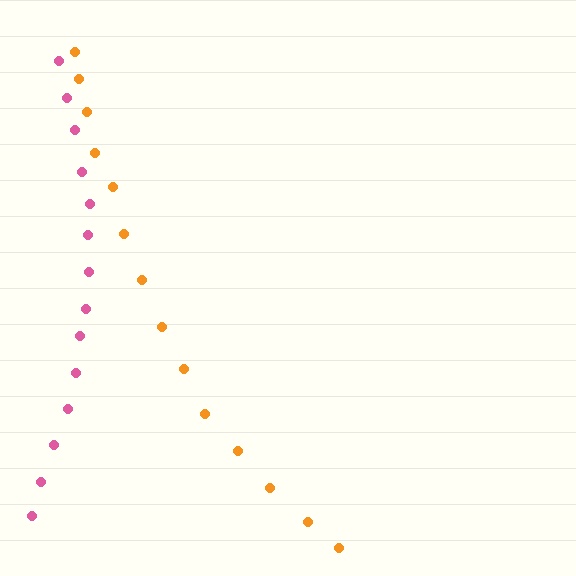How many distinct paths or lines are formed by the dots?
There are 2 distinct paths.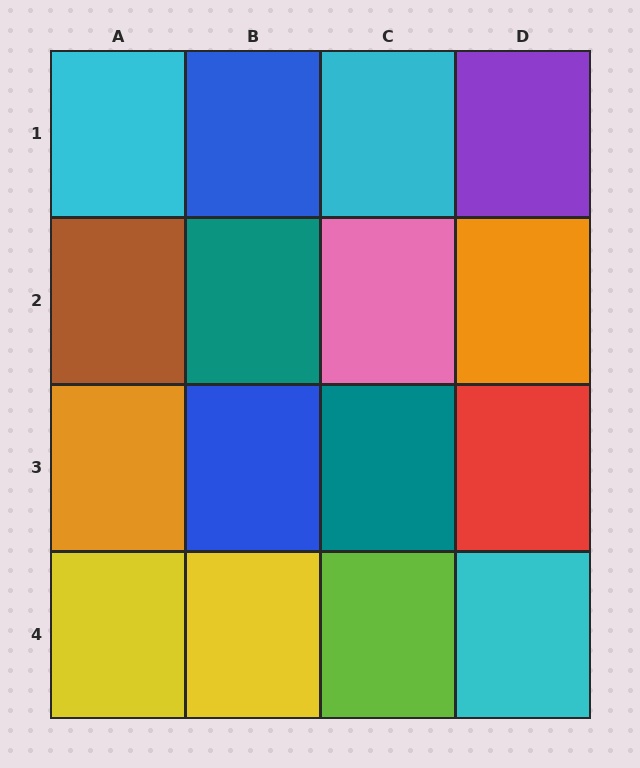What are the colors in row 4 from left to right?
Yellow, yellow, lime, cyan.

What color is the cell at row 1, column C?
Cyan.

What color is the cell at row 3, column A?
Orange.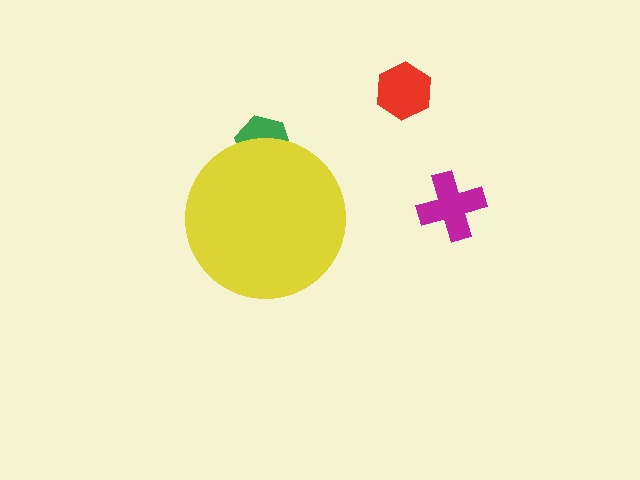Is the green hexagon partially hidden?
Yes, the green hexagon is partially hidden behind the yellow circle.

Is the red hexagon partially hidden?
No, the red hexagon is fully visible.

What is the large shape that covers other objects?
A yellow circle.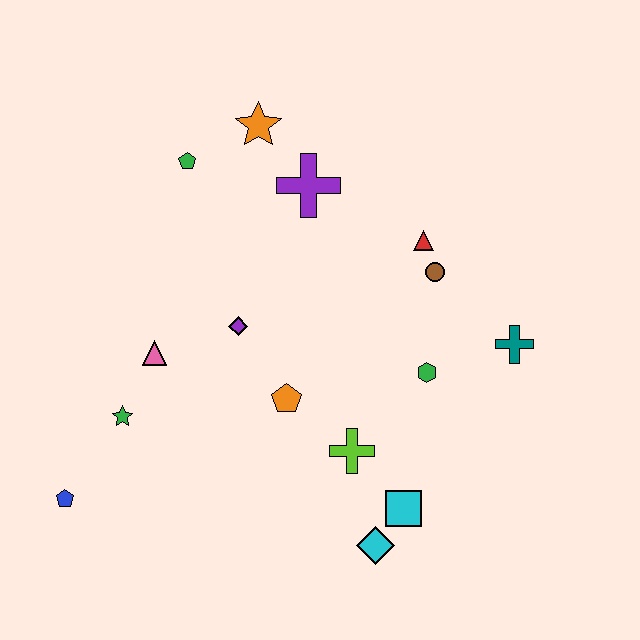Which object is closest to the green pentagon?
The orange star is closest to the green pentagon.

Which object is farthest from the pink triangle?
The teal cross is farthest from the pink triangle.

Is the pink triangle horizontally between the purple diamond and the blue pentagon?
Yes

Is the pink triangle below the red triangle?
Yes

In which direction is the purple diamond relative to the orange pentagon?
The purple diamond is above the orange pentagon.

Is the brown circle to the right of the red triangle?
Yes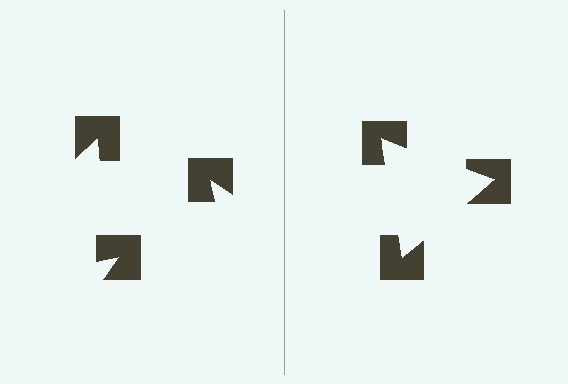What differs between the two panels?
The notched squares are positioned identically on both sides; only the wedge orientations differ. On the right they align to a triangle; on the left they are misaligned.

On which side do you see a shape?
An illusory triangle appears on the right side. On the left side the wedge cuts are rotated, so no coherent shape forms.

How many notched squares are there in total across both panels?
6 — 3 on each side.